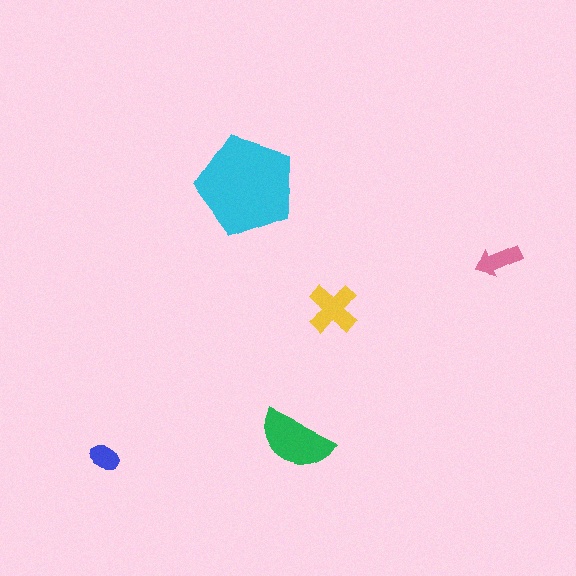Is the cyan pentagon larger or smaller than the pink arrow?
Larger.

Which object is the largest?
The cyan pentagon.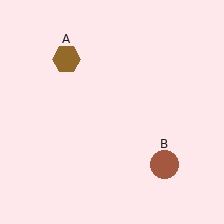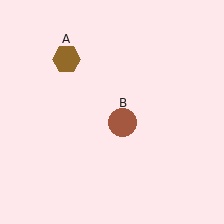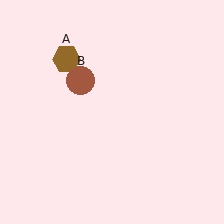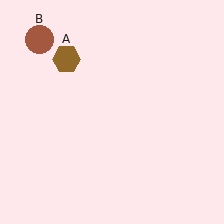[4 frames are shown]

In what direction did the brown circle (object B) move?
The brown circle (object B) moved up and to the left.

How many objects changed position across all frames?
1 object changed position: brown circle (object B).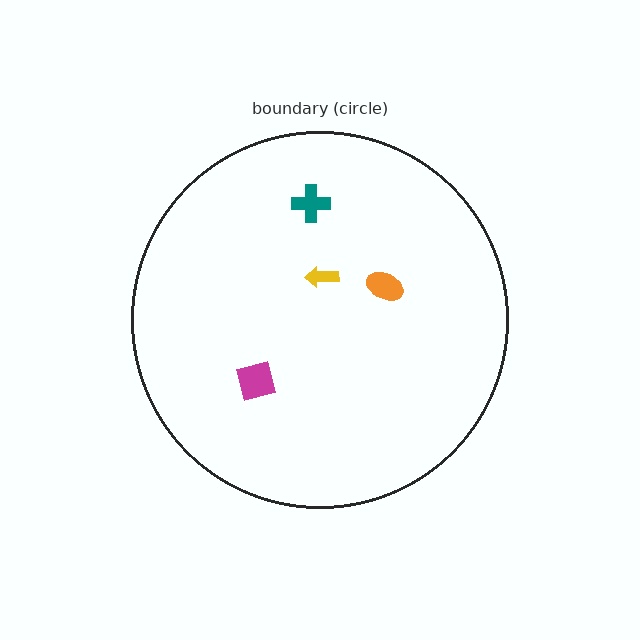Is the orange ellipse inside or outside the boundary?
Inside.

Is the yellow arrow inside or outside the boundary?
Inside.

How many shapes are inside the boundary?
4 inside, 0 outside.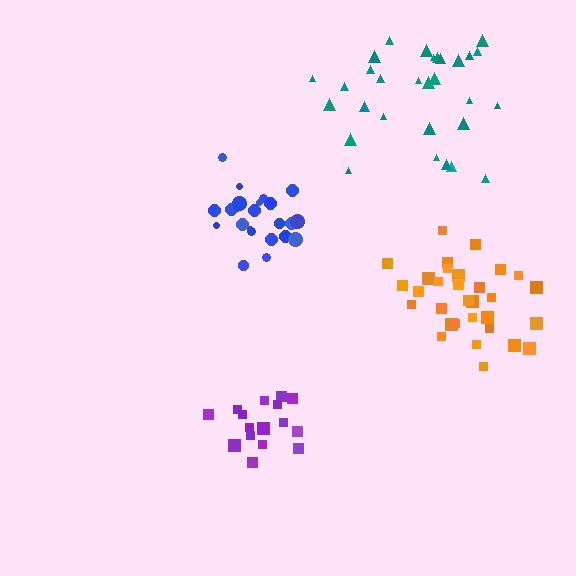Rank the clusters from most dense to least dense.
blue, purple, orange, teal.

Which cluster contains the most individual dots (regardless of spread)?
Orange (31).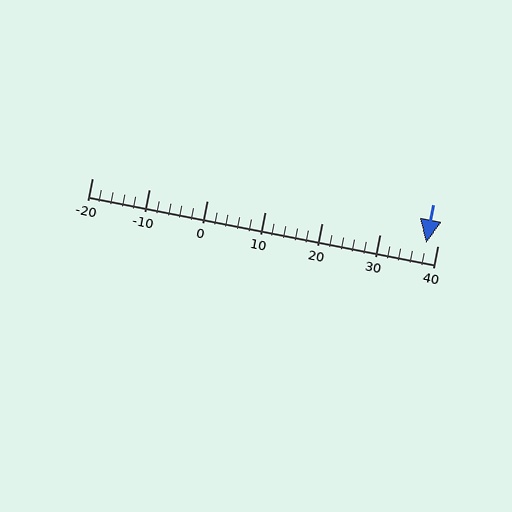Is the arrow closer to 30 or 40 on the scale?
The arrow is closer to 40.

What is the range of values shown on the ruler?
The ruler shows values from -20 to 40.